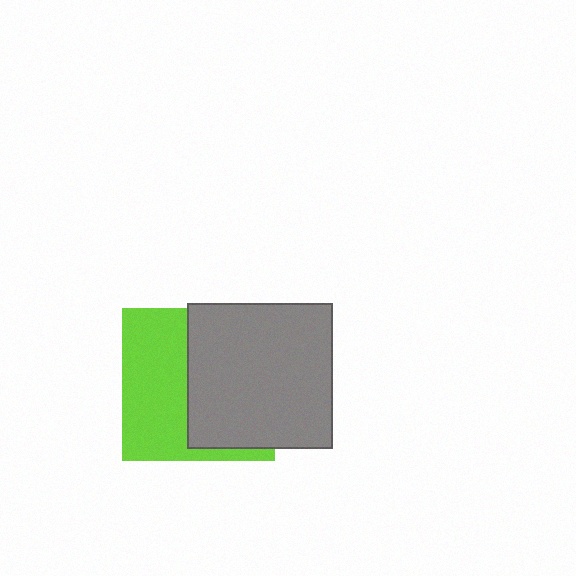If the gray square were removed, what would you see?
You would see the complete lime square.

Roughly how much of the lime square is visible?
About half of it is visible (roughly 47%).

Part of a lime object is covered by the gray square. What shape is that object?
It is a square.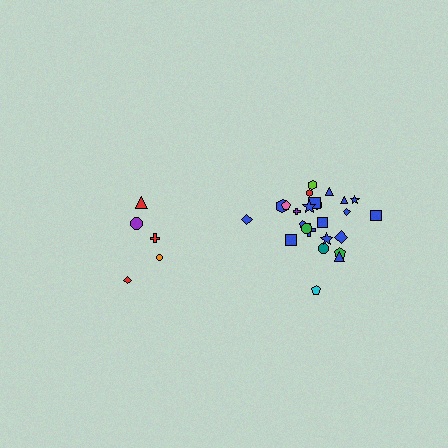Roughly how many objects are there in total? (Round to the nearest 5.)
Roughly 30 objects in total.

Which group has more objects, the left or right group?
The right group.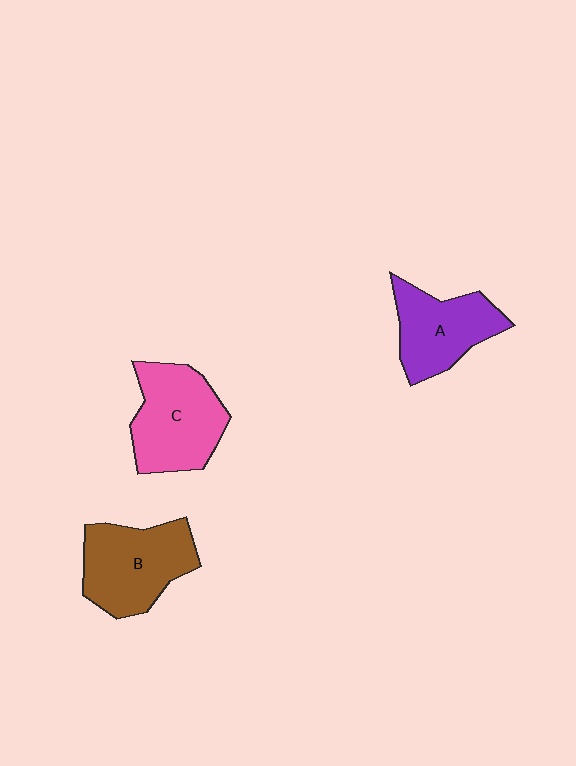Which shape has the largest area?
Shape B (brown).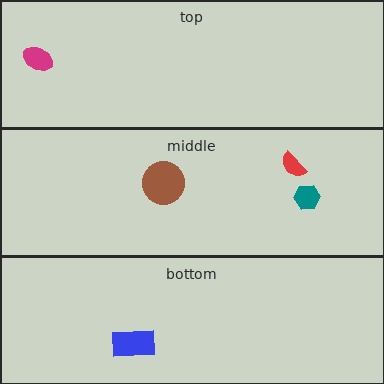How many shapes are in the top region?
1.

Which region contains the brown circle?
The middle region.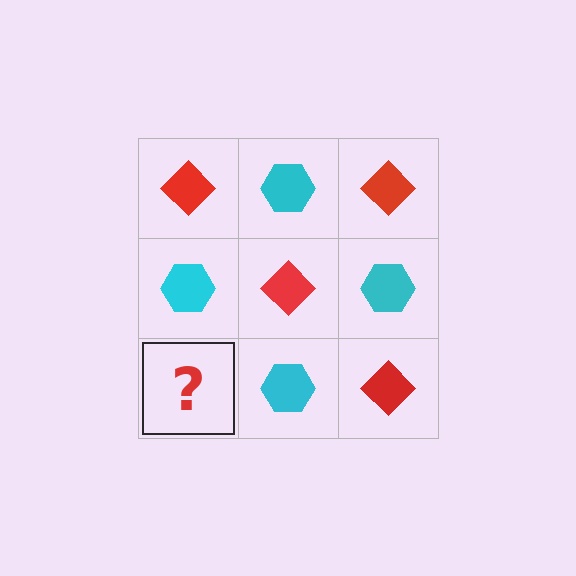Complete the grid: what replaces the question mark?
The question mark should be replaced with a red diamond.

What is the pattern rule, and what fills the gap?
The rule is that it alternates red diamond and cyan hexagon in a checkerboard pattern. The gap should be filled with a red diamond.